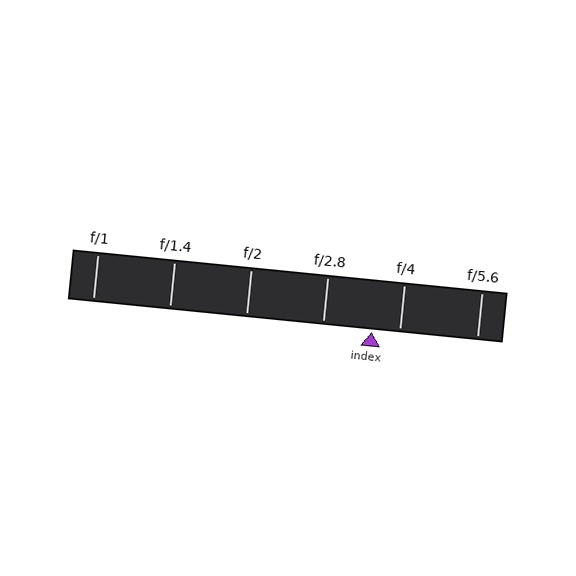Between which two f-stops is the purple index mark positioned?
The index mark is between f/2.8 and f/4.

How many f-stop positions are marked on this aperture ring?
There are 6 f-stop positions marked.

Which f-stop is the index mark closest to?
The index mark is closest to f/4.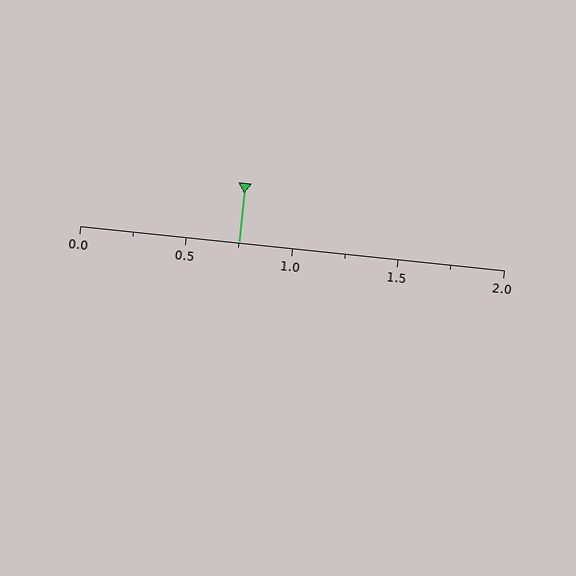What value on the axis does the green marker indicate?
The marker indicates approximately 0.75.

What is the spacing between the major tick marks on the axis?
The major ticks are spaced 0.5 apart.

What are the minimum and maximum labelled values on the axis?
The axis runs from 0.0 to 2.0.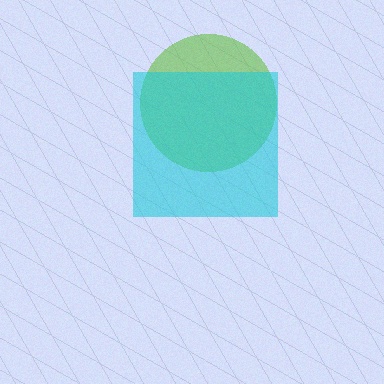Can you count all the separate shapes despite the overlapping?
Yes, there are 2 separate shapes.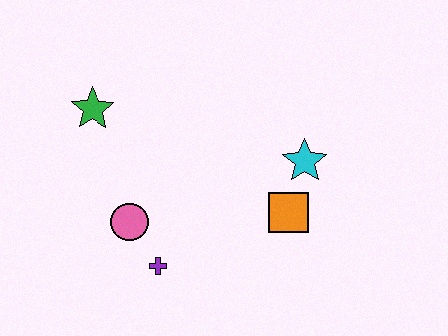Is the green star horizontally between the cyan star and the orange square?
No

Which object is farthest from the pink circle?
The cyan star is farthest from the pink circle.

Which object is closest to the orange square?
The cyan star is closest to the orange square.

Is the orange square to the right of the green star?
Yes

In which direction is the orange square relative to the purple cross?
The orange square is to the right of the purple cross.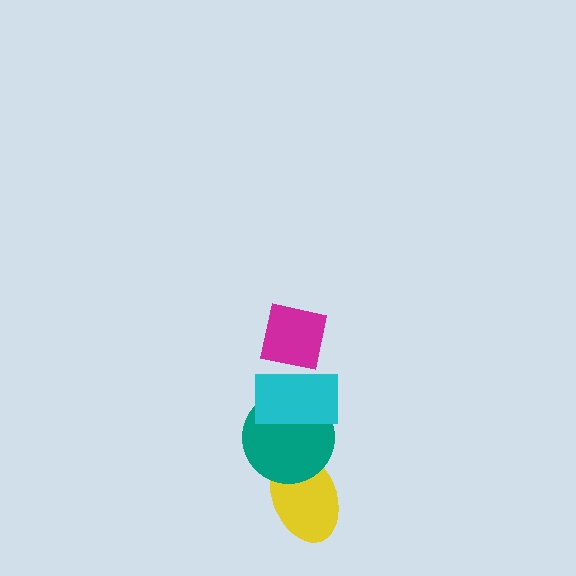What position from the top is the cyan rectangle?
The cyan rectangle is 2nd from the top.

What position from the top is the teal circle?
The teal circle is 3rd from the top.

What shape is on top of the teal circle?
The cyan rectangle is on top of the teal circle.